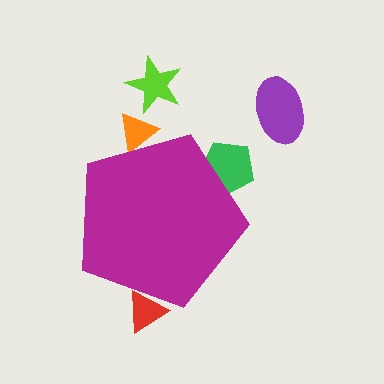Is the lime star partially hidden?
No, the lime star is fully visible.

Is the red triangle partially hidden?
Yes, the red triangle is partially hidden behind the magenta pentagon.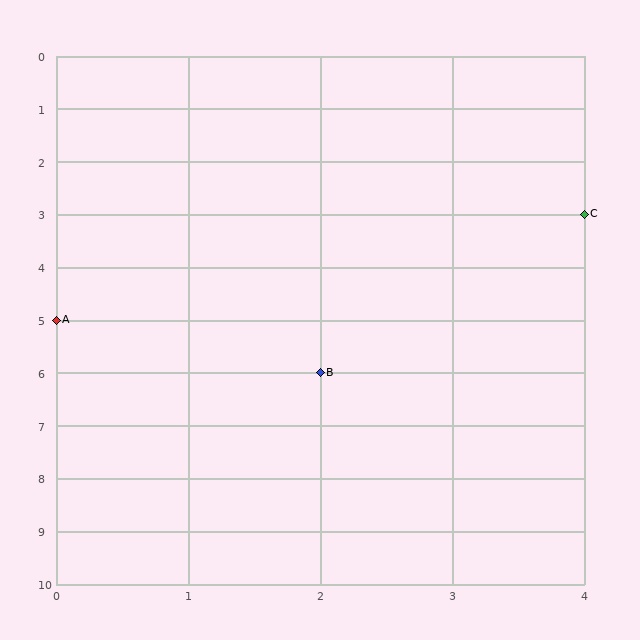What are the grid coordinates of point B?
Point B is at grid coordinates (2, 6).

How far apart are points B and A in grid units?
Points B and A are 2 columns and 1 row apart (about 2.2 grid units diagonally).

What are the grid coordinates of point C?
Point C is at grid coordinates (4, 3).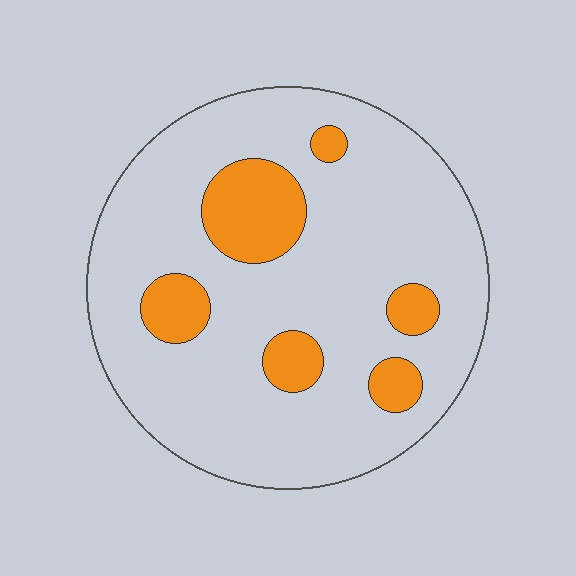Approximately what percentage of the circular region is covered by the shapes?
Approximately 15%.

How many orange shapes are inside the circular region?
6.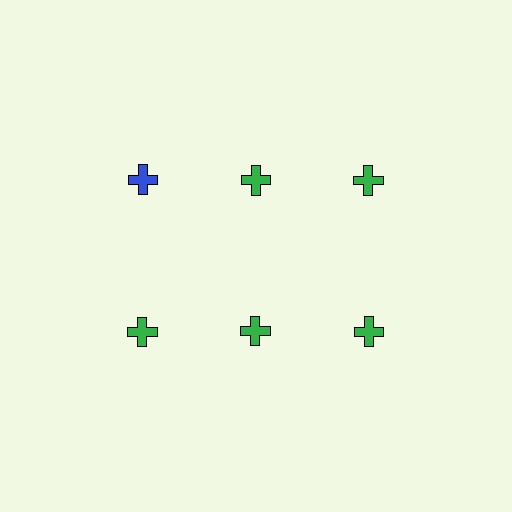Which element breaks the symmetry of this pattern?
The blue cross in the top row, leftmost column breaks the symmetry. All other shapes are green crosses.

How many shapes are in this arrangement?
There are 6 shapes arranged in a grid pattern.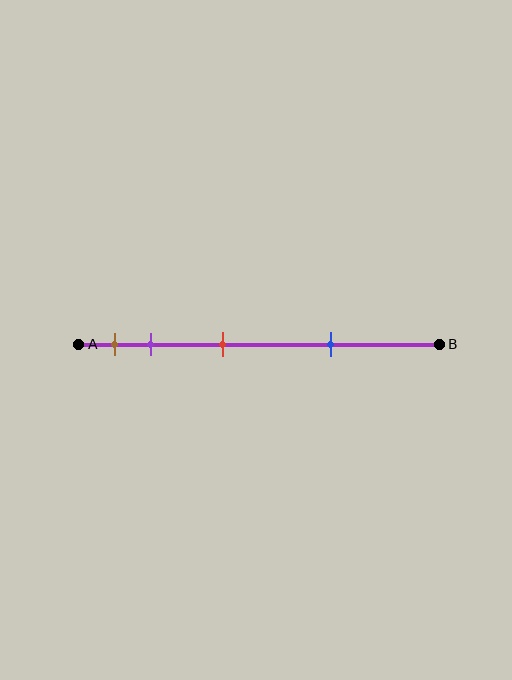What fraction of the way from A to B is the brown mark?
The brown mark is approximately 10% (0.1) of the way from A to B.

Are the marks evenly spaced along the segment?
No, the marks are not evenly spaced.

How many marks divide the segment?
There are 4 marks dividing the segment.